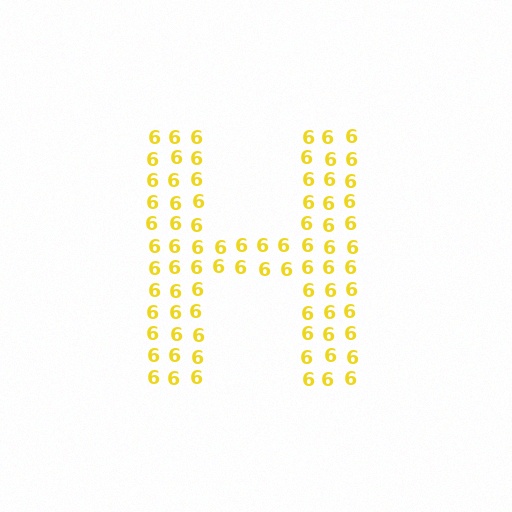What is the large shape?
The large shape is the letter H.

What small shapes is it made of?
It is made of small digit 6's.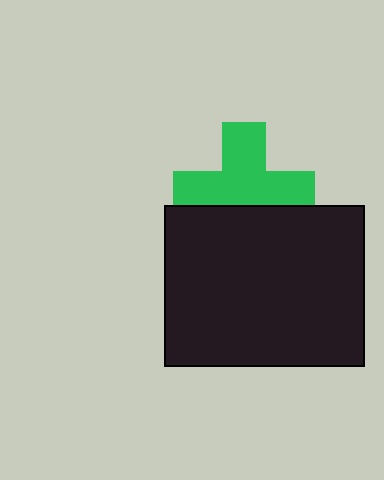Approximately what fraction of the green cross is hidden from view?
Roughly 33% of the green cross is hidden behind the black rectangle.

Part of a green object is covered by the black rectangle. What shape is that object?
It is a cross.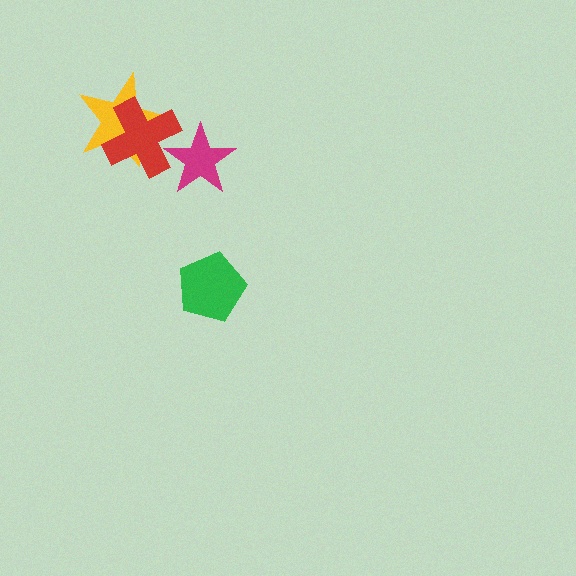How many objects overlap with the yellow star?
1 object overlaps with the yellow star.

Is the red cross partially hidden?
Yes, it is partially covered by another shape.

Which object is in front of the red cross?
The magenta star is in front of the red cross.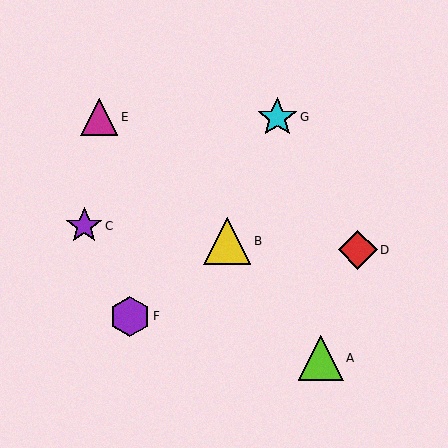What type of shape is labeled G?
Shape G is a cyan star.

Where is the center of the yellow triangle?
The center of the yellow triangle is at (227, 241).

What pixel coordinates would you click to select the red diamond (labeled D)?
Click at (358, 250) to select the red diamond D.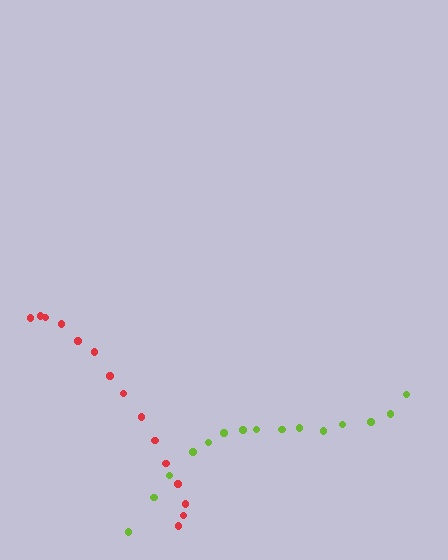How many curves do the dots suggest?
There are 2 distinct paths.